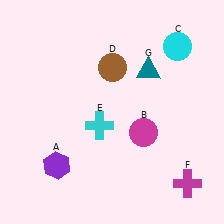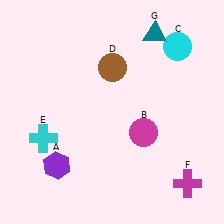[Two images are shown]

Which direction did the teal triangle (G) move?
The teal triangle (G) moved up.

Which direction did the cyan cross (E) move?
The cyan cross (E) moved left.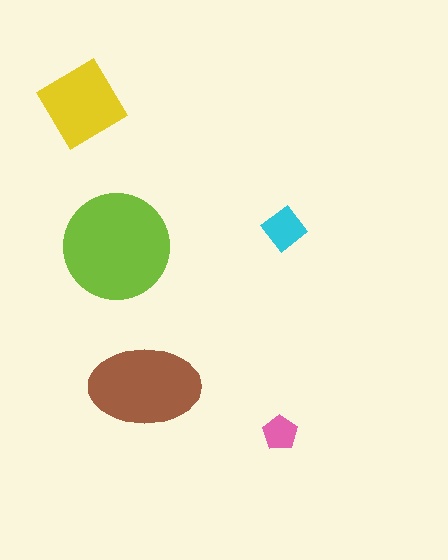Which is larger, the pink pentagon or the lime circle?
The lime circle.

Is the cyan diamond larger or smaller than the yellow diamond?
Smaller.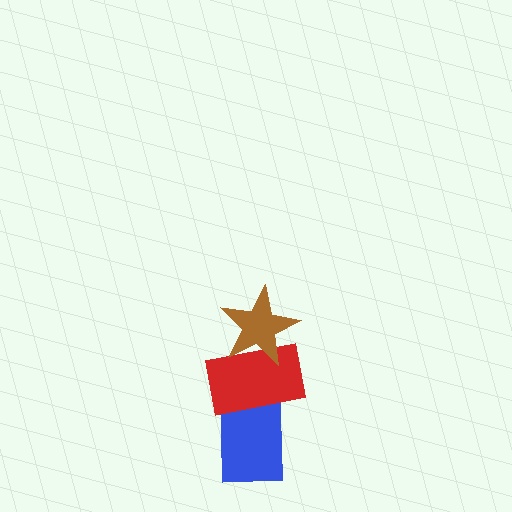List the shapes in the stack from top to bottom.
From top to bottom: the brown star, the red rectangle, the blue rectangle.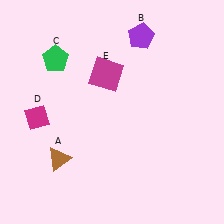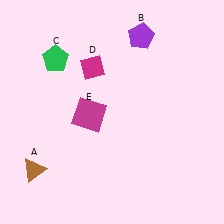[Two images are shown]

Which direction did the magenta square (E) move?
The magenta square (E) moved down.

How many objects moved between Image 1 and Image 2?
3 objects moved between the two images.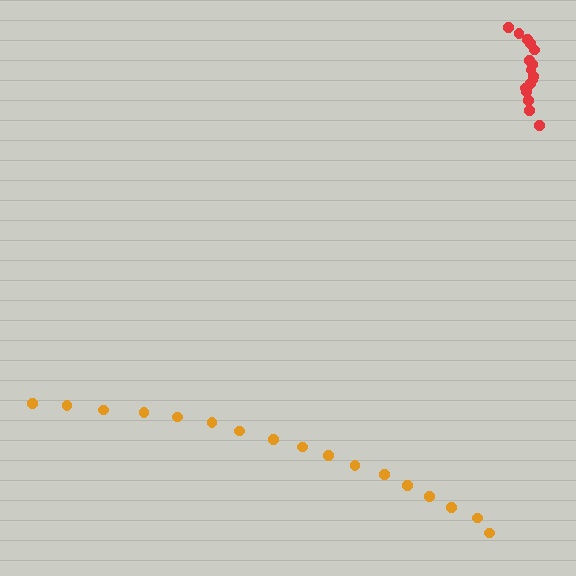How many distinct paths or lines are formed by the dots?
There are 2 distinct paths.